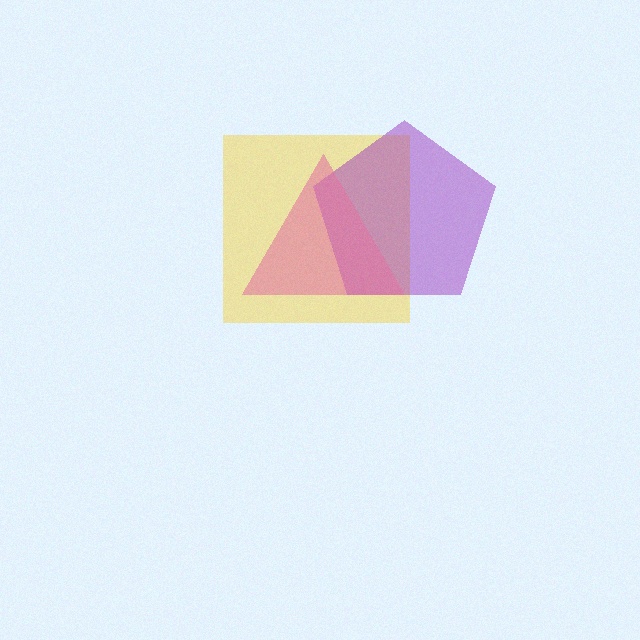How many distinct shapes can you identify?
There are 3 distinct shapes: a yellow square, a purple pentagon, a pink triangle.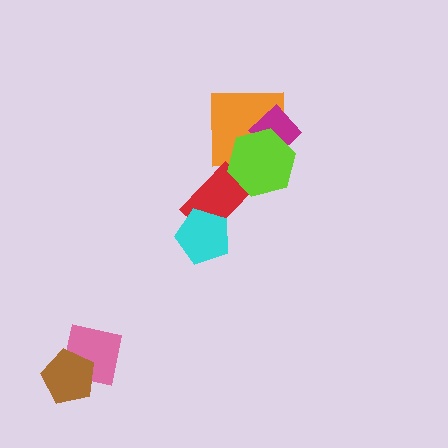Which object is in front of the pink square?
The brown pentagon is in front of the pink square.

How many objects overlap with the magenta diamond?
2 objects overlap with the magenta diamond.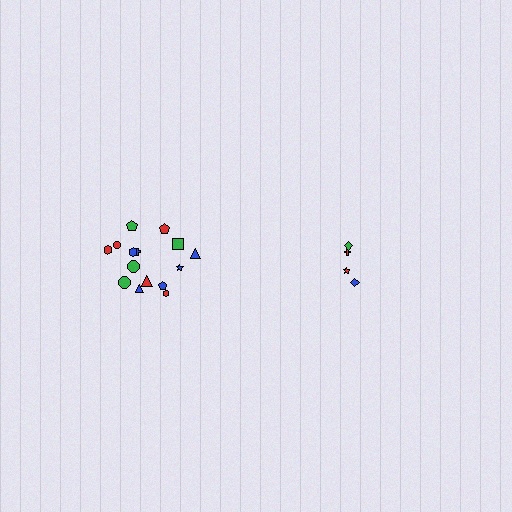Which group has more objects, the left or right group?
The left group.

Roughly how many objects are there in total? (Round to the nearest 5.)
Roughly 20 objects in total.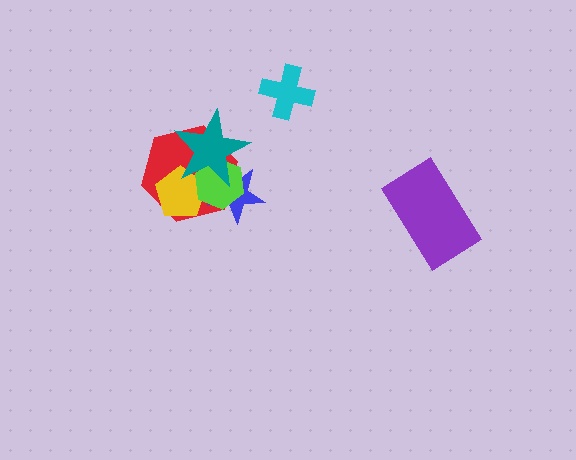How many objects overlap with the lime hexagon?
4 objects overlap with the lime hexagon.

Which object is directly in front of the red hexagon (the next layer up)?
The yellow pentagon is directly in front of the red hexagon.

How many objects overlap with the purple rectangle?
0 objects overlap with the purple rectangle.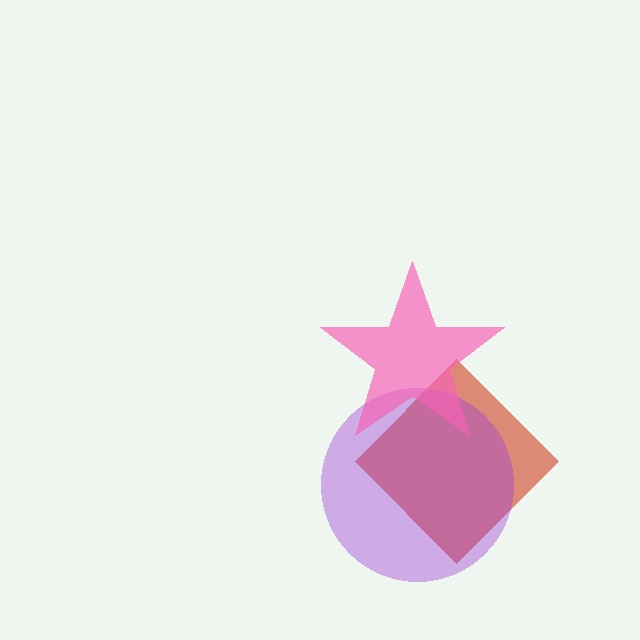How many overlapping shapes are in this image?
There are 3 overlapping shapes in the image.